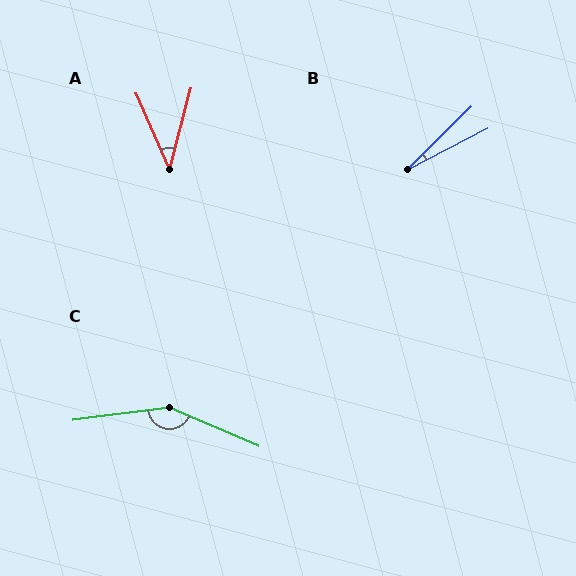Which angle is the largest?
C, at approximately 149 degrees.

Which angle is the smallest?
B, at approximately 17 degrees.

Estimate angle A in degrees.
Approximately 39 degrees.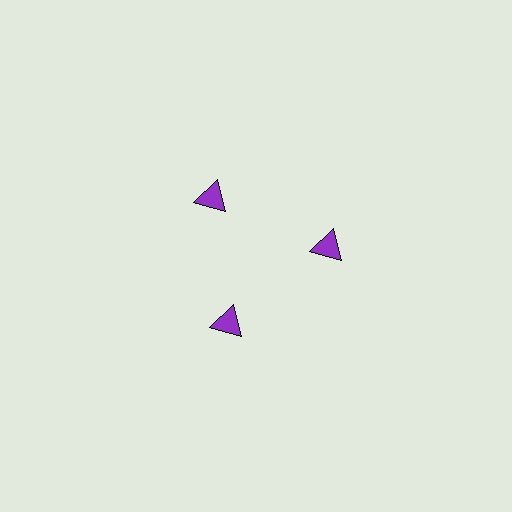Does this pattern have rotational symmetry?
Yes, this pattern has 3-fold rotational symmetry. It looks the same after rotating 120 degrees around the center.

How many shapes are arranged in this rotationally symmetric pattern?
There are 3 shapes, arranged in 3 groups of 1.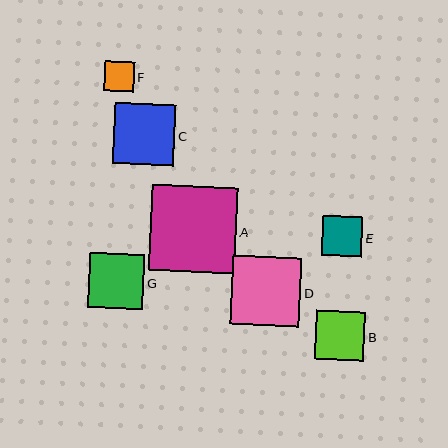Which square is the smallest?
Square F is the smallest with a size of approximately 30 pixels.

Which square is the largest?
Square A is the largest with a size of approximately 87 pixels.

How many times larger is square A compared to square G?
Square A is approximately 1.6 times the size of square G.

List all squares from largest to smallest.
From largest to smallest: A, D, C, G, B, E, F.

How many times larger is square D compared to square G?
Square D is approximately 1.3 times the size of square G.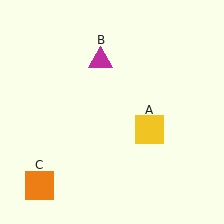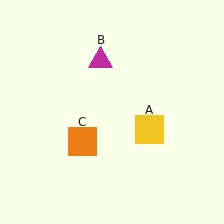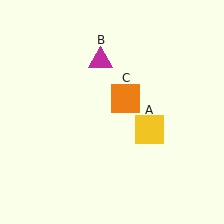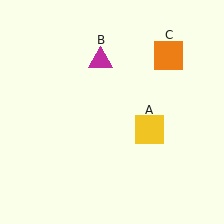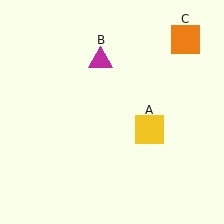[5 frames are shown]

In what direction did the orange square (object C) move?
The orange square (object C) moved up and to the right.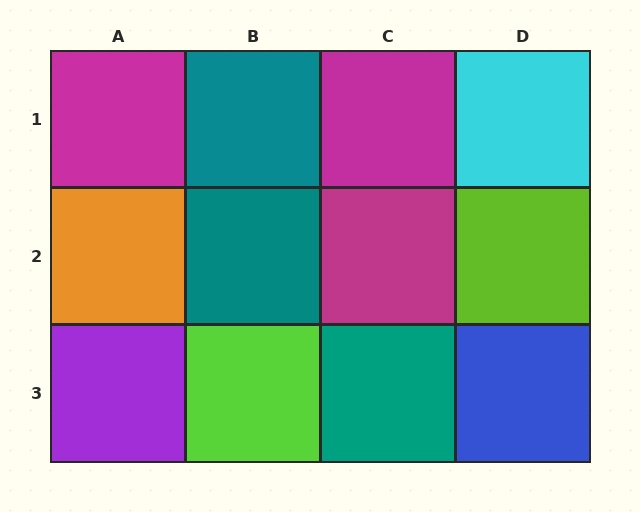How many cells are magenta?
3 cells are magenta.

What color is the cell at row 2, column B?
Teal.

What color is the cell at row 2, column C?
Magenta.